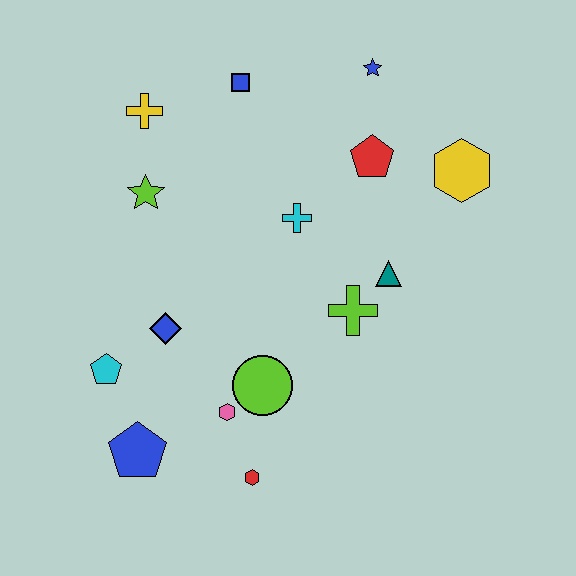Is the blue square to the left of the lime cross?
Yes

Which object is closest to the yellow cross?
The lime star is closest to the yellow cross.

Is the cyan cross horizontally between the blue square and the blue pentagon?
No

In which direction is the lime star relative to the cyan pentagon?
The lime star is above the cyan pentagon.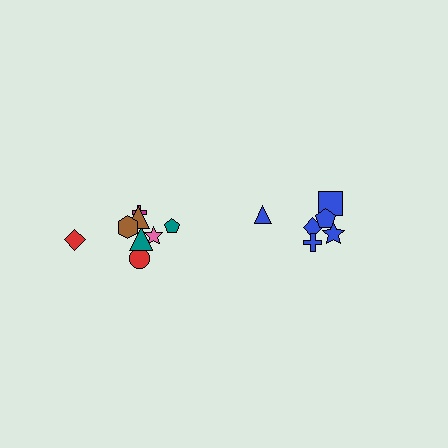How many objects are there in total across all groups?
There are 14 objects.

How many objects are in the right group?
There are 6 objects.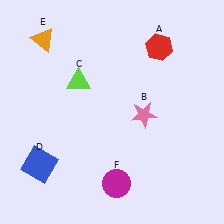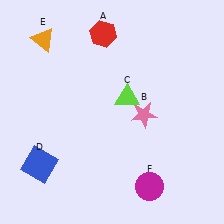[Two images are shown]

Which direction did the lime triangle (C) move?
The lime triangle (C) moved right.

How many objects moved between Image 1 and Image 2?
3 objects moved between the two images.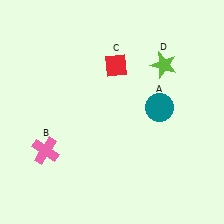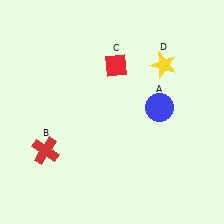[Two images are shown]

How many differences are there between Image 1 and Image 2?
There are 3 differences between the two images.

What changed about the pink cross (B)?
In Image 1, B is pink. In Image 2, it changed to red.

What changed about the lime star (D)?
In Image 1, D is lime. In Image 2, it changed to yellow.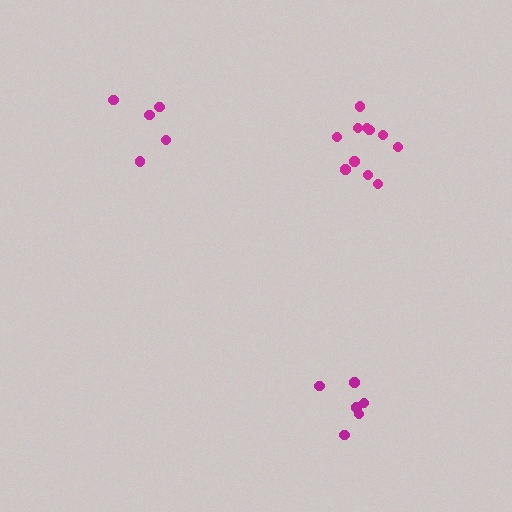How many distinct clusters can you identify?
There are 3 distinct clusters.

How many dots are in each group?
Group 1: 11 dots, Group 2: 6 dots, Group 3: 5 dots (22 total).